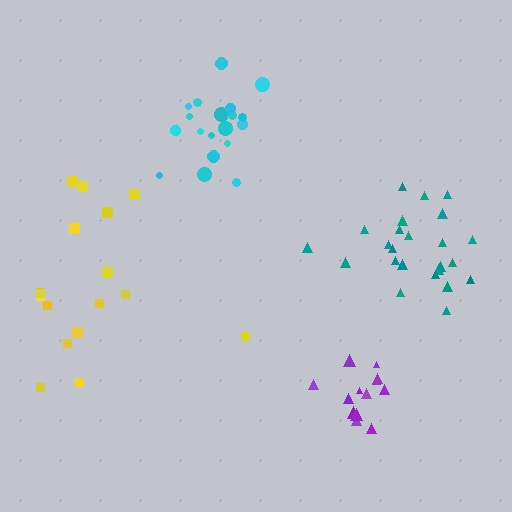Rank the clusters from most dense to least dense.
cyan, purple, teal, yellow.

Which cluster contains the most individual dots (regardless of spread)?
Teal (24).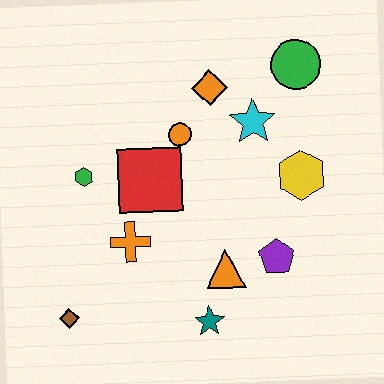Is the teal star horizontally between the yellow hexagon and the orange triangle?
No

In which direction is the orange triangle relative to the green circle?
The orange triangle is below the green circle.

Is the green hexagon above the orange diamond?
No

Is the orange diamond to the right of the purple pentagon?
No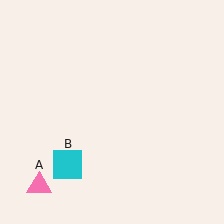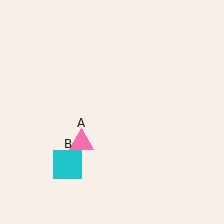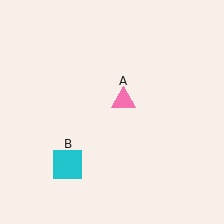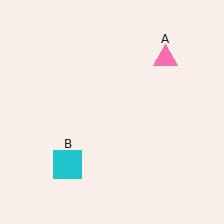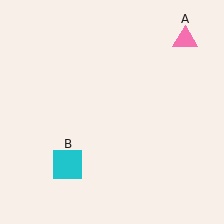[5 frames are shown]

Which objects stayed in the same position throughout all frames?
Cyan square (object B) remained stationary.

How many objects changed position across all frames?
1 object changed position: pink triangle (object A).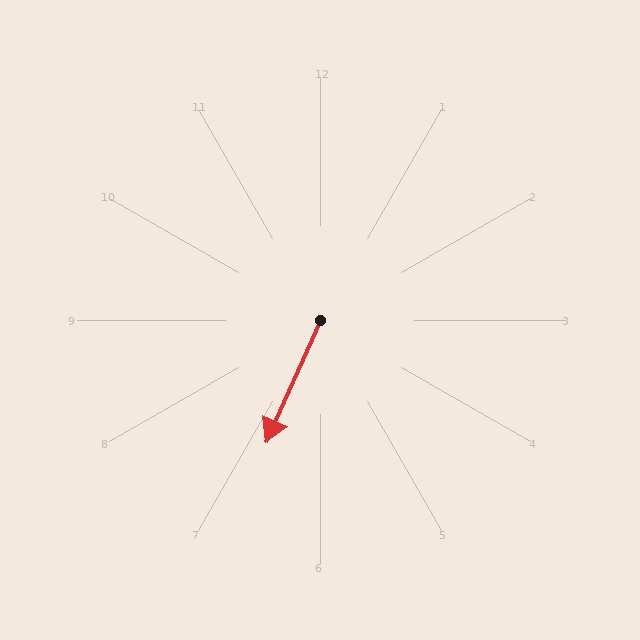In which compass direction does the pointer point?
Southwest.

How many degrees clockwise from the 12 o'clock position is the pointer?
Approximately 204 degrees.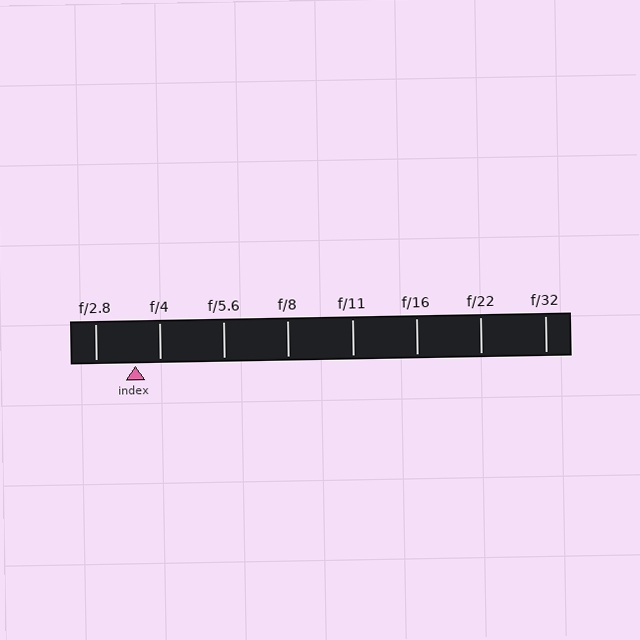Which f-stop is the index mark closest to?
The index mark is closest to f/4.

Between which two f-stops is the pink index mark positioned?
The index mark is between f/2.8 and f/4.